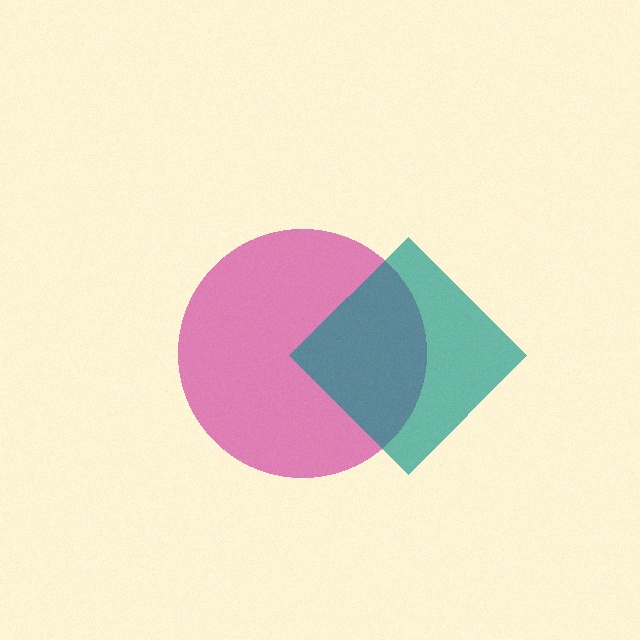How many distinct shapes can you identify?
There are 2 distinct shapes: a magenta circle, a teal diamond.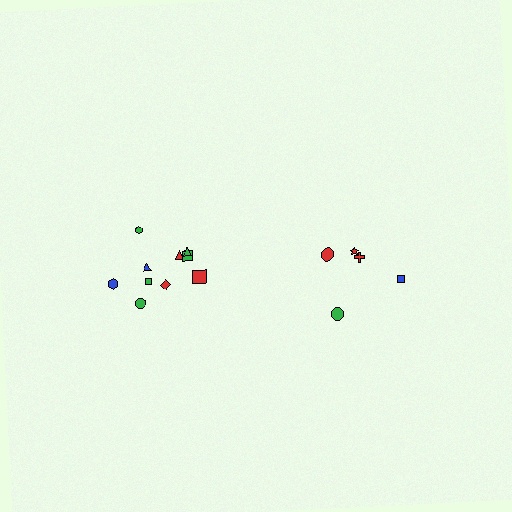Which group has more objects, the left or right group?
The left group.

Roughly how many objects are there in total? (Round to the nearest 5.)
Roughly 15 objects in total.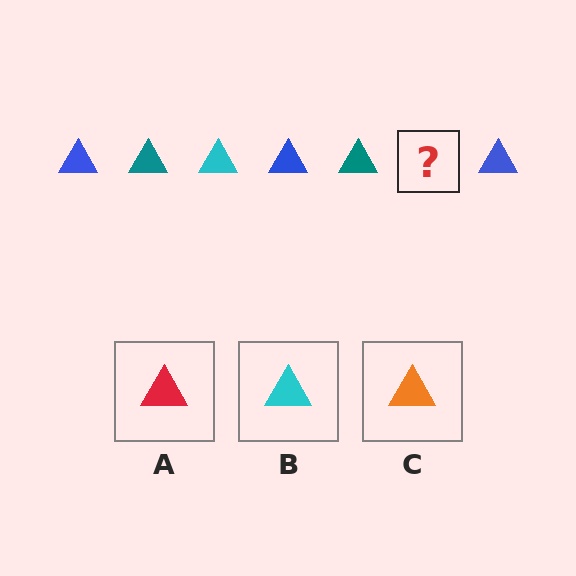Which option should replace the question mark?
Option B.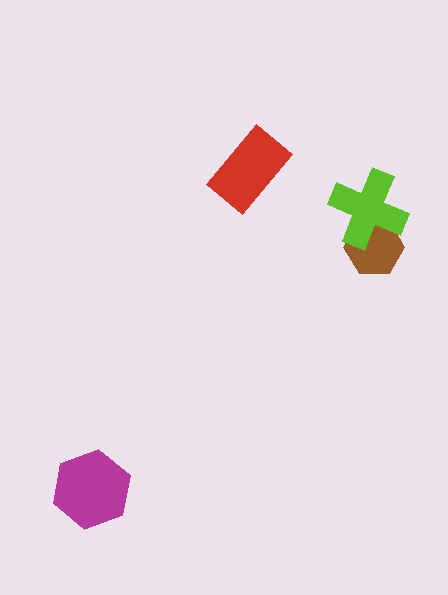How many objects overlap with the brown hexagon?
1 object overlaps with the brown hexagon.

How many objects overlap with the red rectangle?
0 objects overlap with the red rectangle.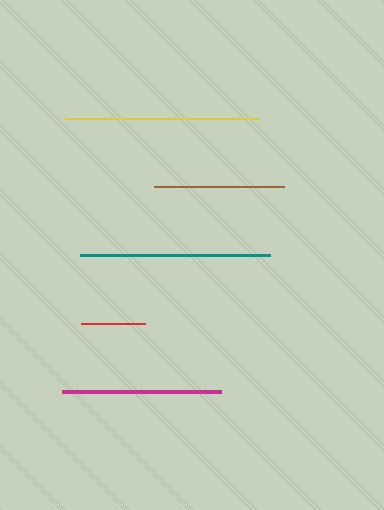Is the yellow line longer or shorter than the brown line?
The yellow line is longer than the brown line.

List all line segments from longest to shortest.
From longest to shortest: yellow, teal, magenta, brown, red.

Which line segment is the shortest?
The red line is the shortest at approximately 64 pixels.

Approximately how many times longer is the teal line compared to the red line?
The teal line is approximately 3.0 times the length of the red line.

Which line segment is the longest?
The yellow line is the longest at approximately 194 pixels.